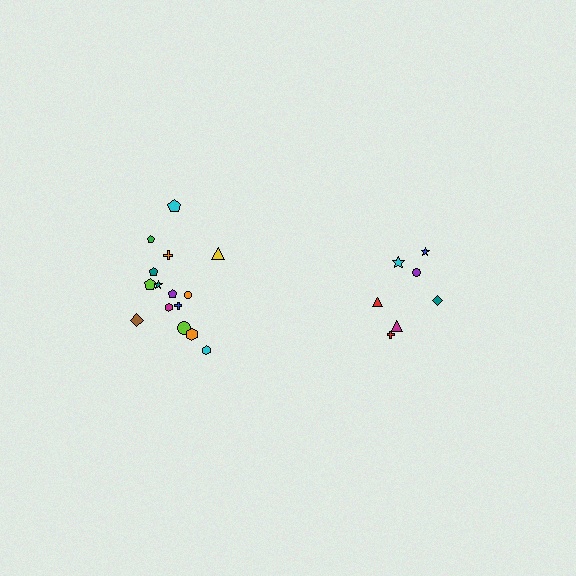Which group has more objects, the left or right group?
The left group.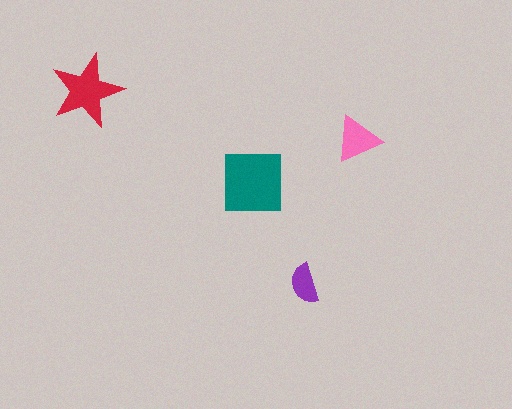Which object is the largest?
The teal square.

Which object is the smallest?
The purple semicircle.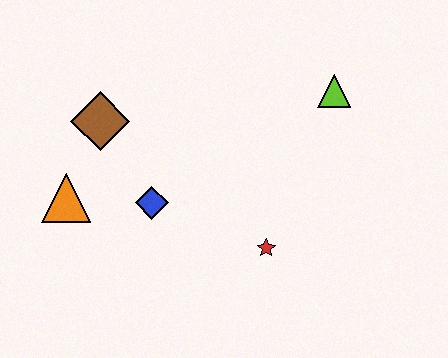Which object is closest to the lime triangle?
The red star is closest to the lime triangle.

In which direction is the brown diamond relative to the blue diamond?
The brown diamond is above the blue diamond.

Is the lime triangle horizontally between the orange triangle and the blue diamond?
No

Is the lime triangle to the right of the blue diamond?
Yes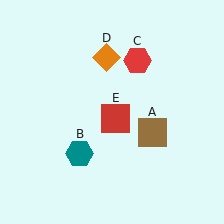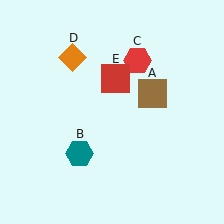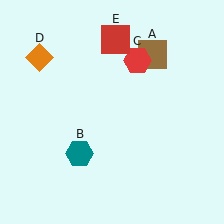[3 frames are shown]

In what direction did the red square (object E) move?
The red square (object E) moved up.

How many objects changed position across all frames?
3 objects changed position: brown square (object A), orange diamond (object D), red square (object E).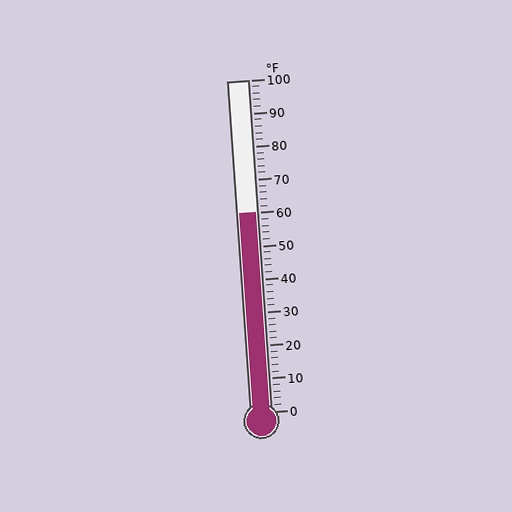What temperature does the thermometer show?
The thermometer shows approximately 60°F.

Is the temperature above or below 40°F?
The temperature is above 40°F.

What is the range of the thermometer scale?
The thermometer scale ranges from 0°F to 100°F.